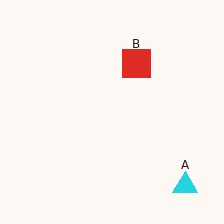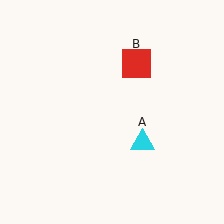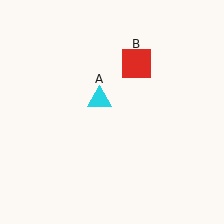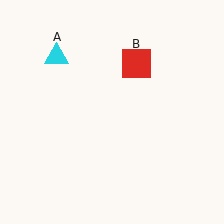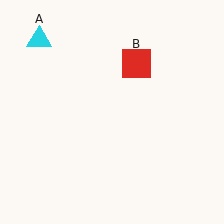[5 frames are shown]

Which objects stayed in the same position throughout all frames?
Red square (object B) remained stationary.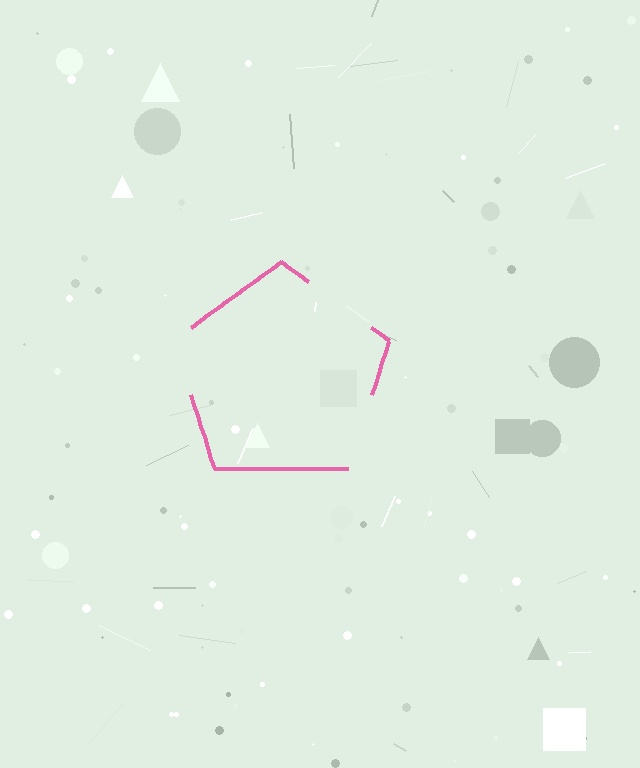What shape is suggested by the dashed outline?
The dashed outline suggests a pentagon.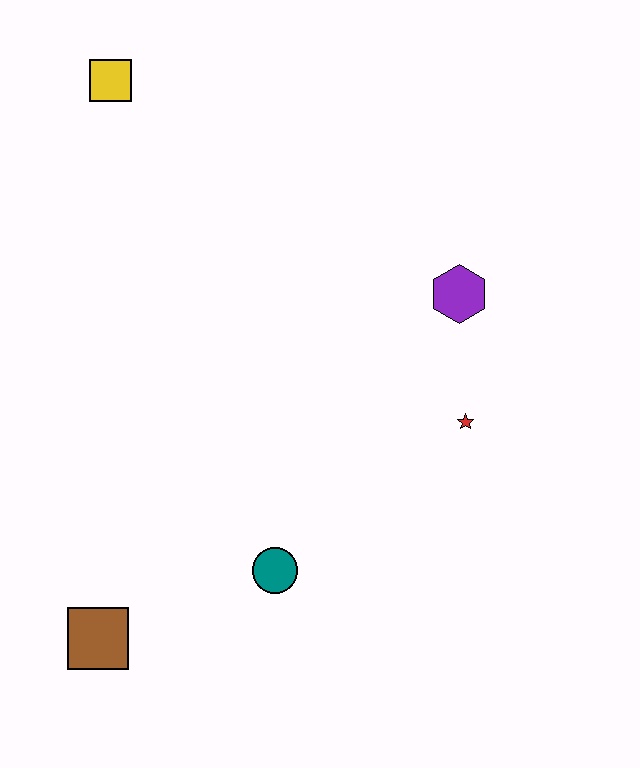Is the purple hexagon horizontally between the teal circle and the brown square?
No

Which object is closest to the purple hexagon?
The red star is closest to the purple hexagon.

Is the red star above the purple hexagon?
No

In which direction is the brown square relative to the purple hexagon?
The brown square is to the left of the purple hexagon.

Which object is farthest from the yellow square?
The brown square is farthest from the yellow square.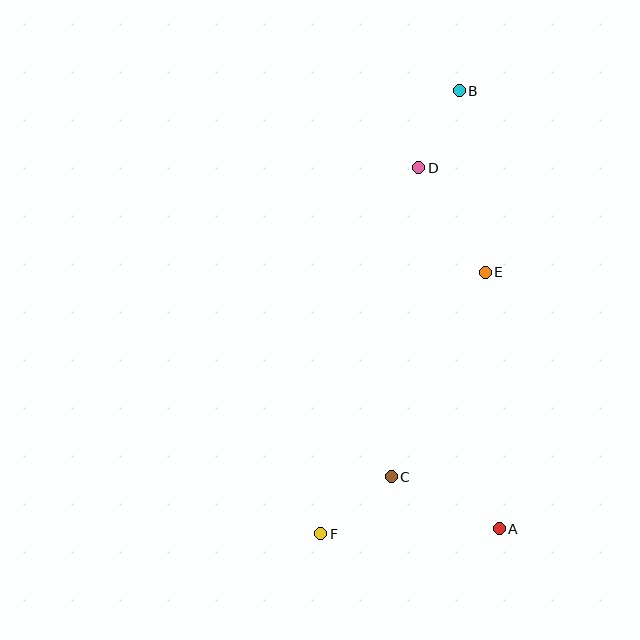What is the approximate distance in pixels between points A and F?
The distance between A and F is approximately 179 pixels.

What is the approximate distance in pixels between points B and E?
The distance between B and E is approximately 184 pixels.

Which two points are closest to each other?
Points B and D are closest to each other.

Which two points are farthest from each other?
Points B and F are farthest from each other.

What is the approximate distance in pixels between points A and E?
The distance between A and E is approximately 257 pixels.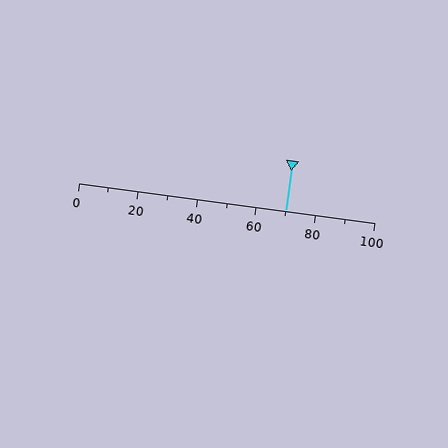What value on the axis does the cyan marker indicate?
The marker indicates approximately 70.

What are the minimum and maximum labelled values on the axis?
The axis runs from 0 to 100.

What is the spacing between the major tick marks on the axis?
The major ticks are spaced 20 apart.